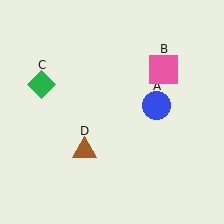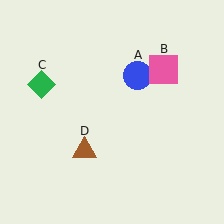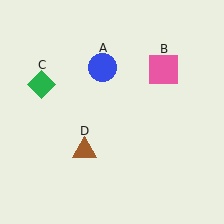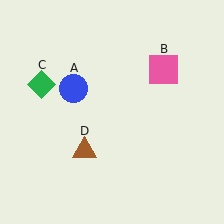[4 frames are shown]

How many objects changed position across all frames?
1 object changed position: blue circle (object A).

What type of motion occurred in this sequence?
The blue circle (object A) rotated counterclockwise around the center of the scene.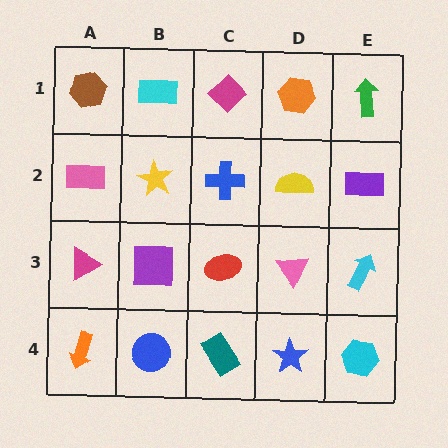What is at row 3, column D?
A pink triangle.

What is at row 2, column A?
A pink rectangle.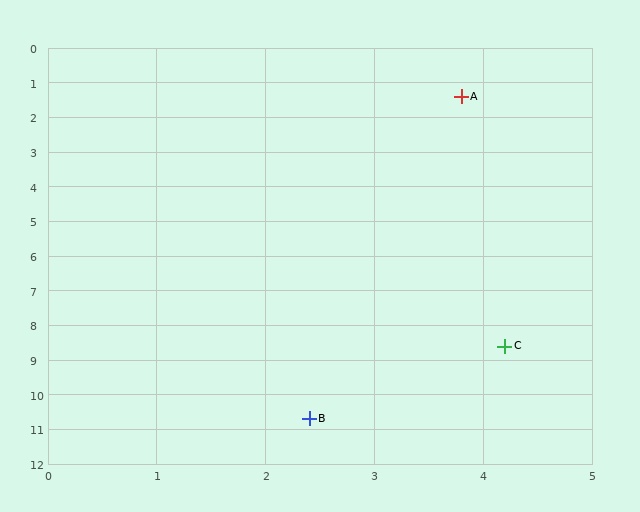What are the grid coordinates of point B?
Point B is at approximately (2.4, 10.7).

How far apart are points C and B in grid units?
Points C and B are about 2.8 grid units apart.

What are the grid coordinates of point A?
Point A is at approximately (3.8, 1.4).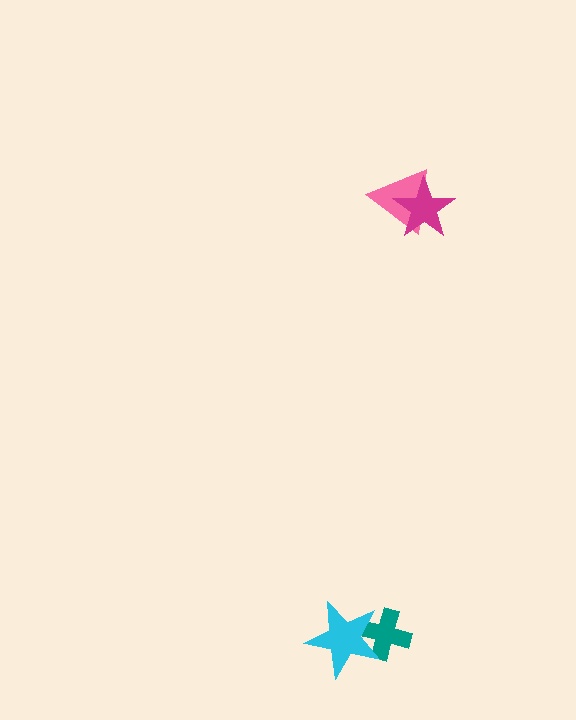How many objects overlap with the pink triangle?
1 object overlaps with the pink triangle.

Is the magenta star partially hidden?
No, no other shape covers it.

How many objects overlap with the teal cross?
1 object overlaps with the teal cross.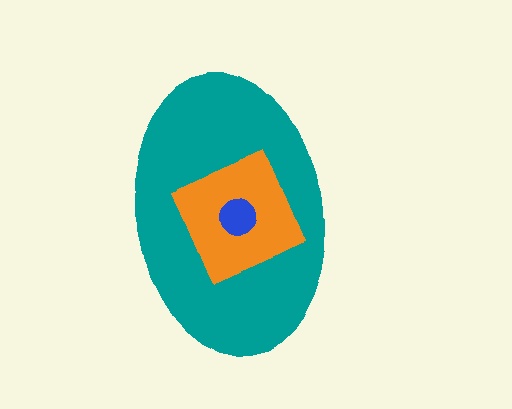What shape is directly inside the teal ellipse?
The orange diamond.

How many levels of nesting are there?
3.